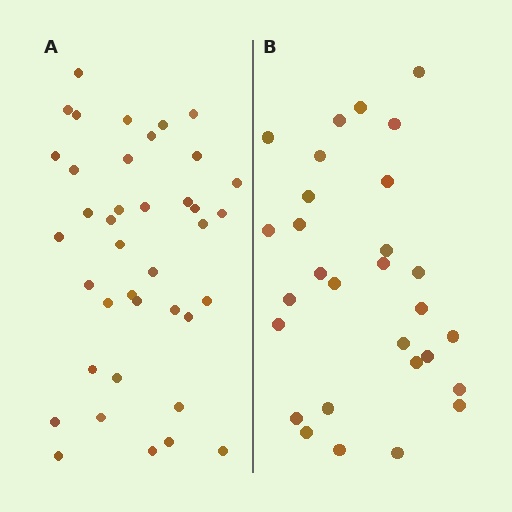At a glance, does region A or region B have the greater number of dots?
Region A (the left region) has more dots.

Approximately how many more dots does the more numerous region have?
Region A has roughly 10 or so more dots than region B.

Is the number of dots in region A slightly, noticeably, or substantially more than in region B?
Region A has noticeably more, but not dramatically so. The ratio is roughly 1.3 to 1.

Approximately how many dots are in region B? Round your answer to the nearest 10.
About 30 dots. (The exact count is 29, which rounds to 30.)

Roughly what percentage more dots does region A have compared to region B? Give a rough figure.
About 35% more.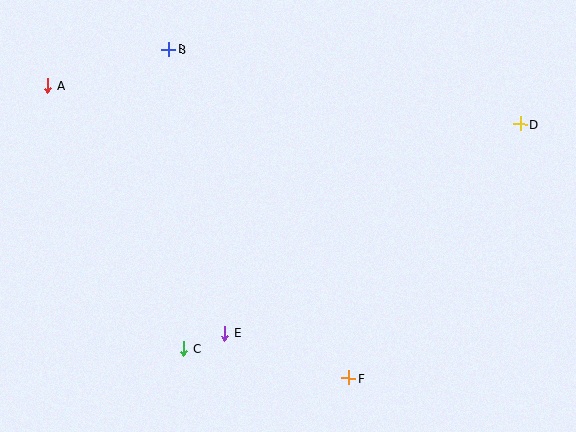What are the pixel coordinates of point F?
Point F is at (349, 378).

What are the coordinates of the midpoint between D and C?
The midpoint between D and C is at (352, 236).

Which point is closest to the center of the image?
Point E at (225, 333) is closest to the center.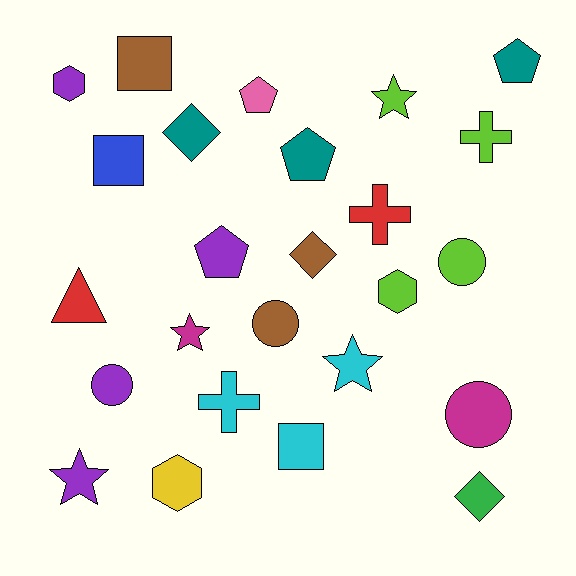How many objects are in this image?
There are 25 objects.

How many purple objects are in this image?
There are 4 purple objects.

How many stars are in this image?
There are 4 stars.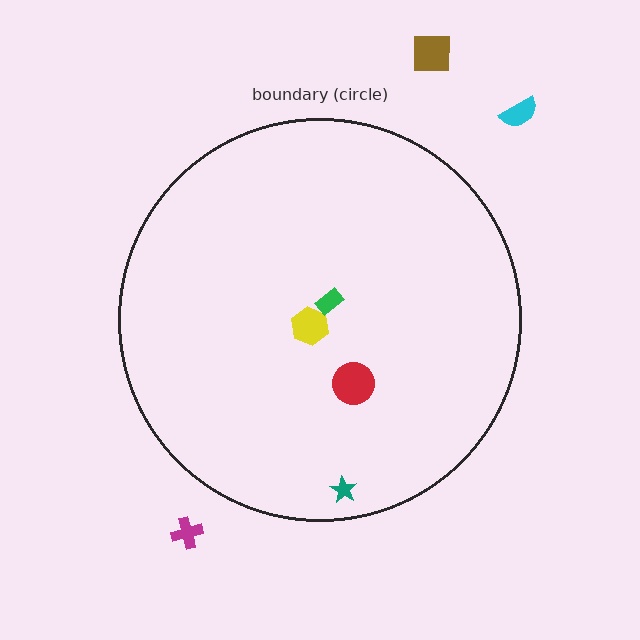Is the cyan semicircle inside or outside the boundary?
Outside.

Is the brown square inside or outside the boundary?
Outside.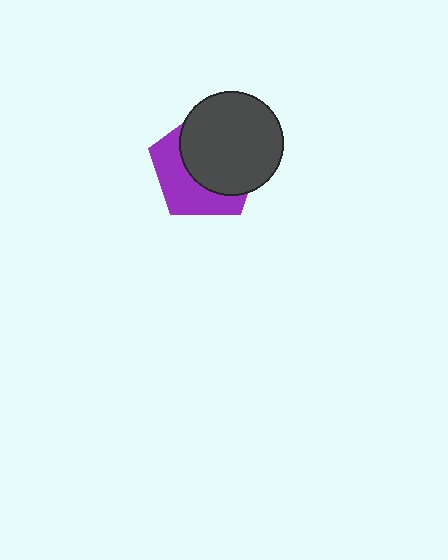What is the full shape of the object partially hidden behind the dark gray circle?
The partially hidden object is a purple pentagon.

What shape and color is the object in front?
The object in front is a dark gray circle.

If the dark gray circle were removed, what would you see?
You would see the complete purple pentagon.